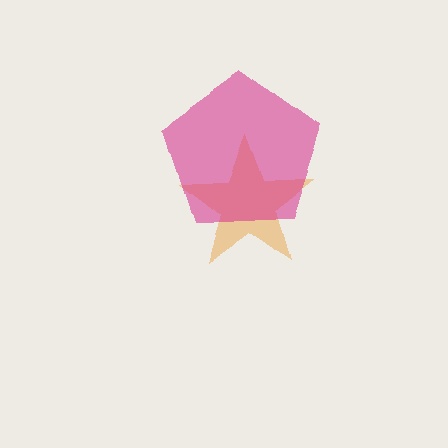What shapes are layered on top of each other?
The layered shapes are: an orange star, a magenta pentagon.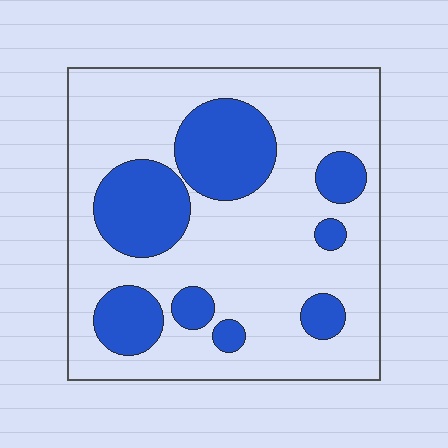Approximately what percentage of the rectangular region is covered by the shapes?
Approximately 25%.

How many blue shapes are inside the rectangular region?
8.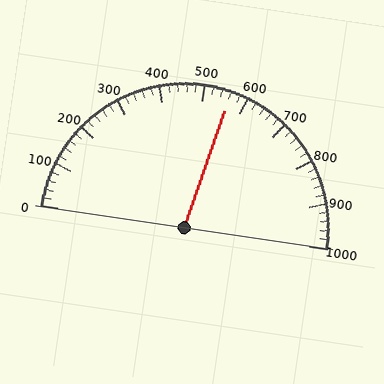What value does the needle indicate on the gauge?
The needle indicates approximately 560.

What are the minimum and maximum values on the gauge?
The gauge ranges from 0 to 1000.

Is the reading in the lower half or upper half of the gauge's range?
The reading is in the upper half of the range (0 to 1000).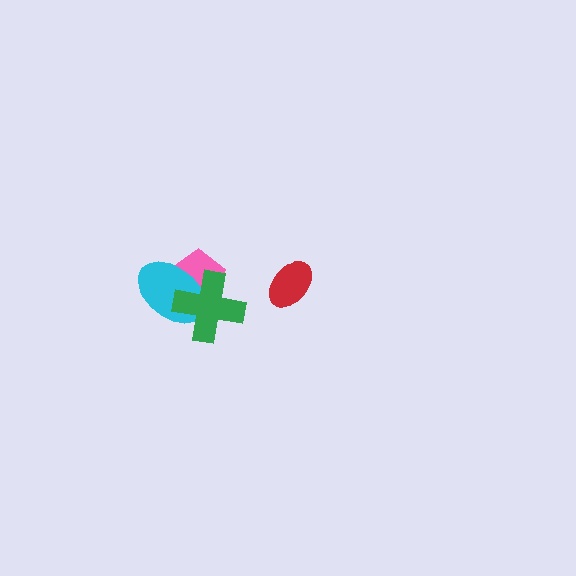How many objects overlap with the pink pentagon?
2 objects overlap with the pink pentagon.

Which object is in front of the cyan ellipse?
The green cross is in front of the cyan ellipse.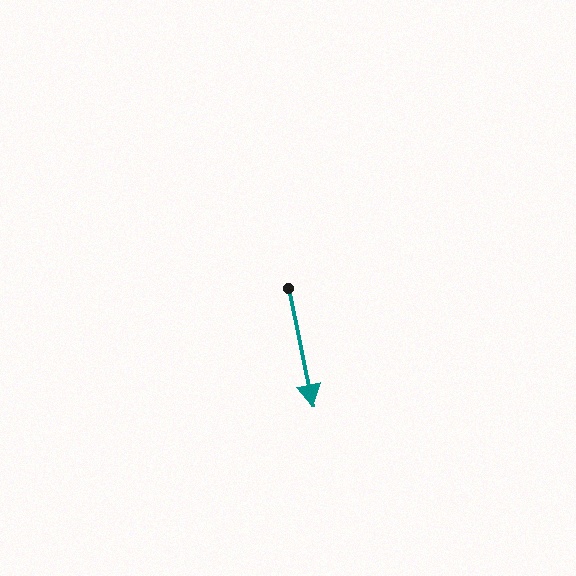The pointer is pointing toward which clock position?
Roughly 6 o'clock.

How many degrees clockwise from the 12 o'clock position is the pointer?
Approximately 168 degrees.